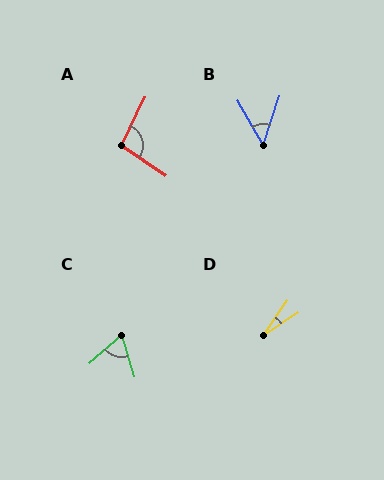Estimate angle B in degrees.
Approximately 49 degrees.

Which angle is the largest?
A, at approximately 99 degrees.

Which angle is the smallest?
D, at approximately 23 degrees.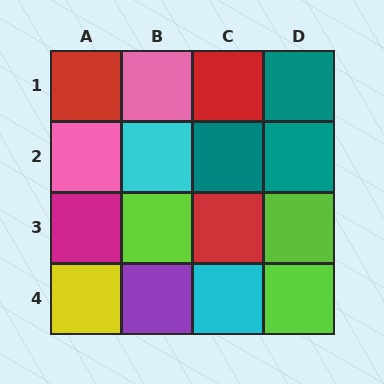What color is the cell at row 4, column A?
Yellow.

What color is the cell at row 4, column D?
Lime.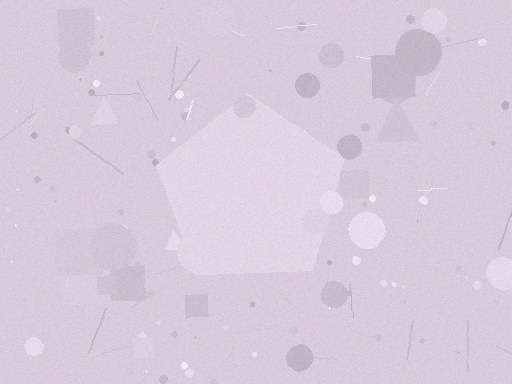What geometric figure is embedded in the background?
A pentagon is embedded in the background.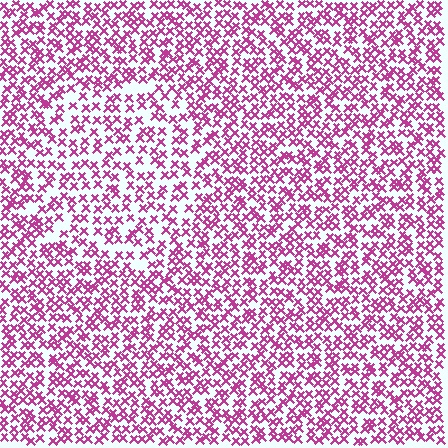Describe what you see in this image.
The image contains small magenta elements arranged at two different densities. A circle-shaped region is visible where the elements are less densely packed than the surrounding area.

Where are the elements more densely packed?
The elements are more densely packed outside the circle boundary.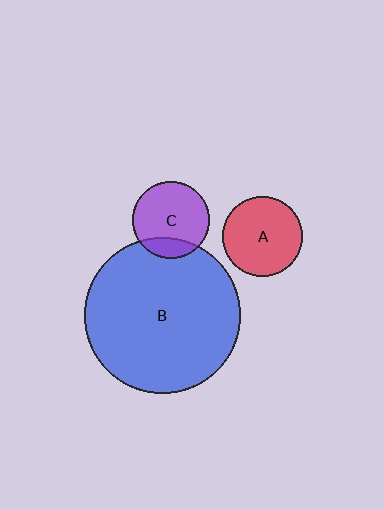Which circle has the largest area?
Circle B (blue).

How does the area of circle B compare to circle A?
Approximately 3.8 times.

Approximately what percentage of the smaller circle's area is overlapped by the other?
Approximately 20%.